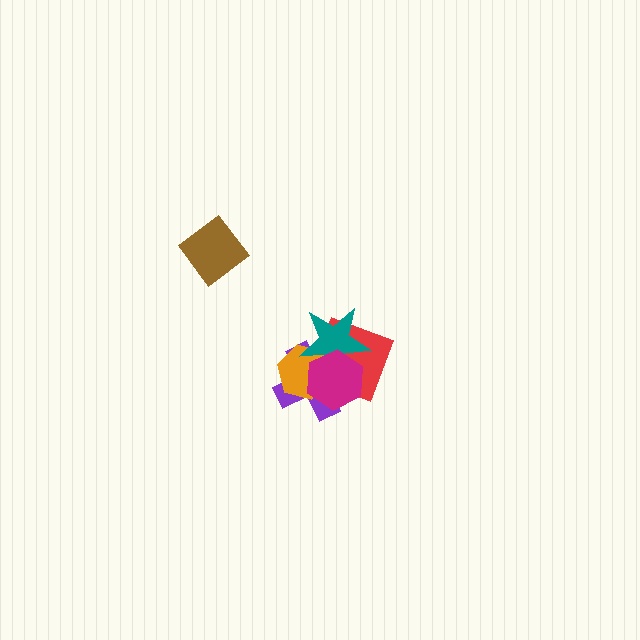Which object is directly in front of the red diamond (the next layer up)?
The purple cross is directly in front of the red diamond.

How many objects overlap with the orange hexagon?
4 objects overlap with the orange hexagon.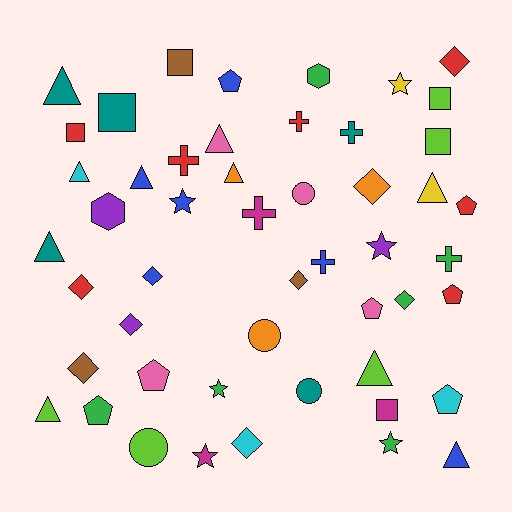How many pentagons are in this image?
There are 7 pentagons.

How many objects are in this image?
There are 50 objects.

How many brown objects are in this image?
There are 3 brown objects.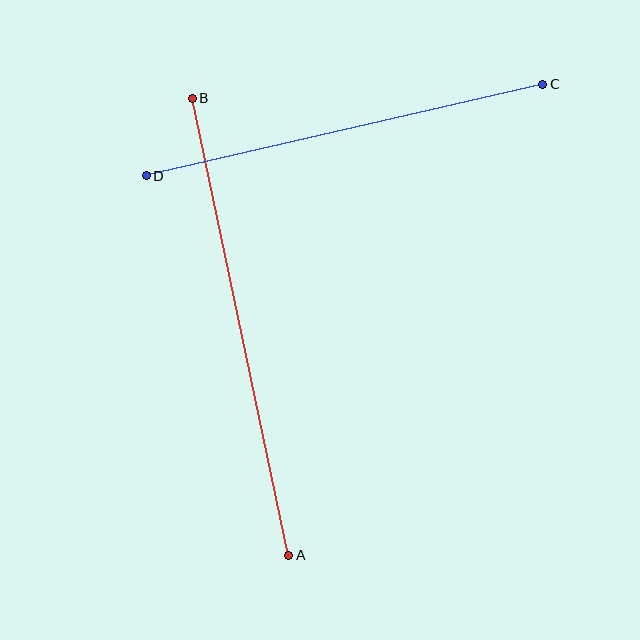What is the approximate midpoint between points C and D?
The midpoint is at approximately (344, 130) pixels.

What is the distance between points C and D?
The distance is approximately 407 pixels.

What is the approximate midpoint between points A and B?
The midpoint is at approximately (240, 327) pixels.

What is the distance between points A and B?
The distance is approximately 467 pixels.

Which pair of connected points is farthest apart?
Points A and B are farthest apart.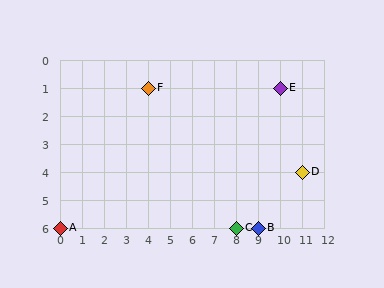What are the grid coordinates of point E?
Point E is at grid coordinates (10, 1).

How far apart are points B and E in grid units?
Points B and E are 1 column and 5 rows apart (about 5.1 grid units diagonally).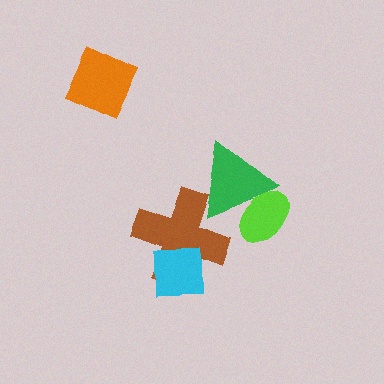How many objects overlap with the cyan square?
1 object overlaps with the cyan square.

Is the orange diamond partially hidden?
No, no other shape covers it.